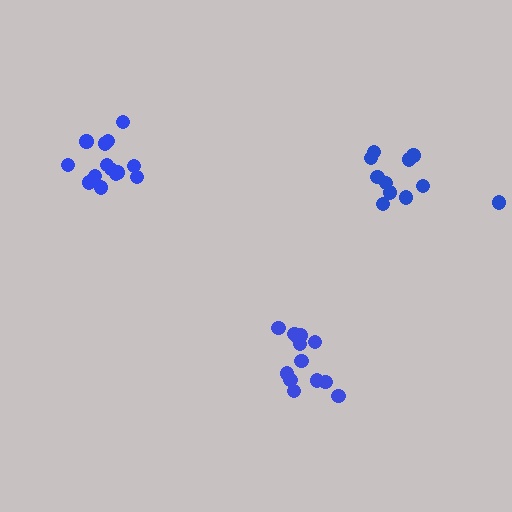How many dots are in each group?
Group 1: 13 dots, Group 2: 11 dots, Group 3: 14 dots (38 total).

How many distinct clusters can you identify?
There are 3 distinct clusters.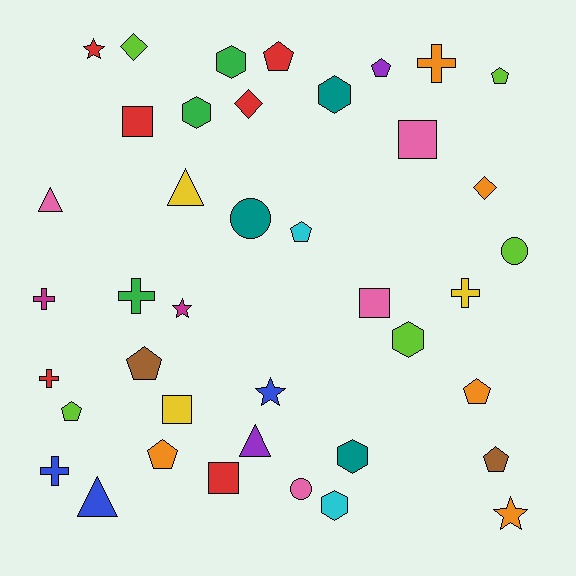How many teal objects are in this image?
There are 3 teal objects.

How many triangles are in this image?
There are 4 triangles.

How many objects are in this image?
There are 40 objects.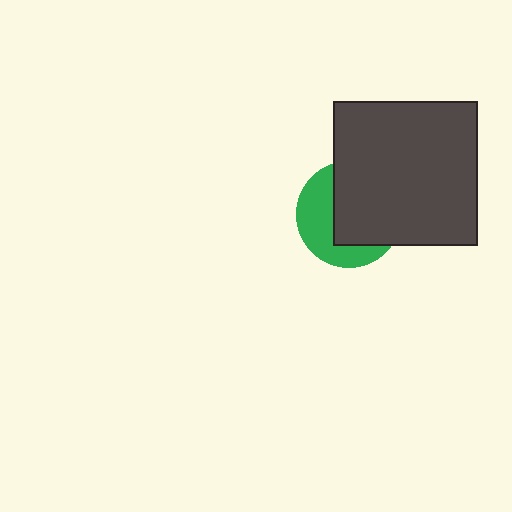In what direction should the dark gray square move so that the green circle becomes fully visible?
The dark gray square should move right. That is the shortest direction to clear the overlap and leave the green circle fully visible.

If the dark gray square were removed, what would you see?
You would see the complete green circle.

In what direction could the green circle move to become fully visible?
The green circle could move left. That would shift it out from behind the dark gray square entirely.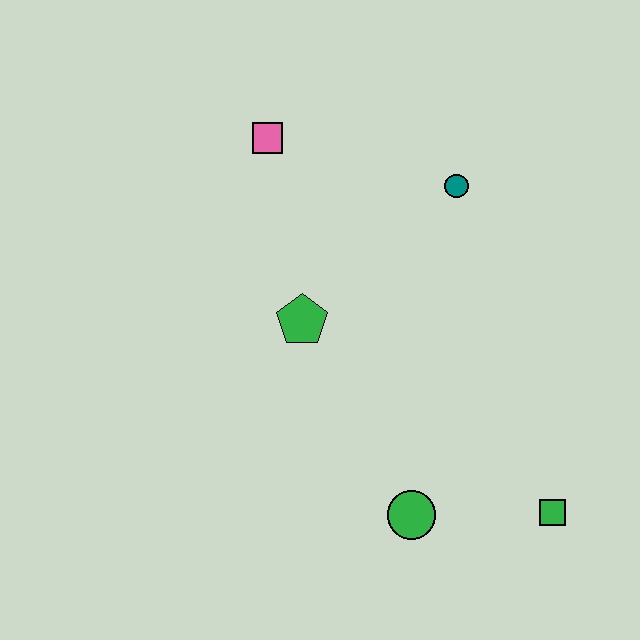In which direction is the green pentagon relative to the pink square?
The green pentagon is below the pink square.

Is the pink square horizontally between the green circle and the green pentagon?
No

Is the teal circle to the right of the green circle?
Yes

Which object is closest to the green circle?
The green square is closest to the green circle.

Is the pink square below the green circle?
No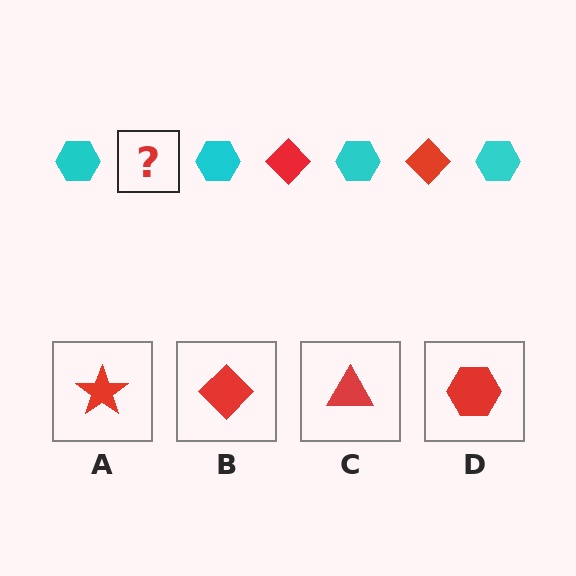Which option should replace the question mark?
Option B.